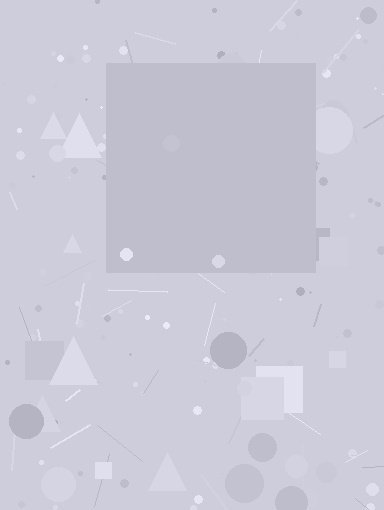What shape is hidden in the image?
A square is hidden in the image.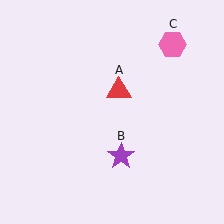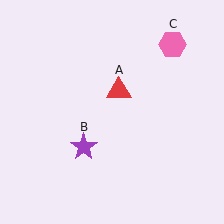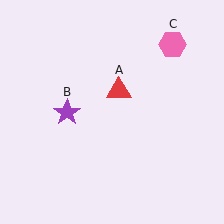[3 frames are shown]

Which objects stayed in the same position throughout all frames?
Red triangle (object A) and pink hexagon (object C) remained stationary.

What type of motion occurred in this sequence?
The purple star (object B) rotated clockwise around the center of the scene.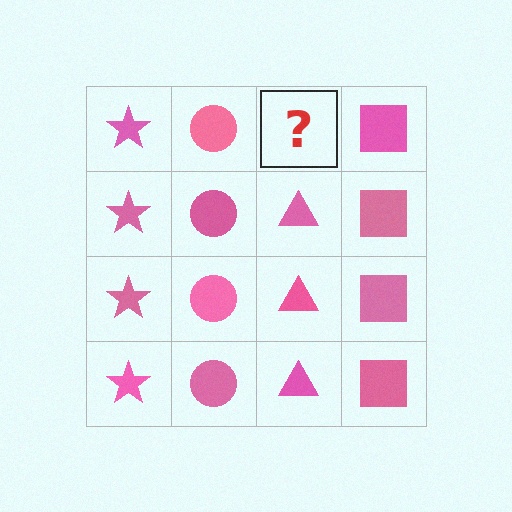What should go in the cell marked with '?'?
The missing cell should contain a pink triangle.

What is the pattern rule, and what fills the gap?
The rule is that each column has a consistent shape. The gap should be filled with a pink triangle.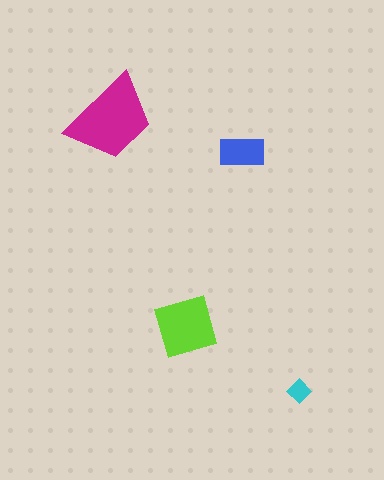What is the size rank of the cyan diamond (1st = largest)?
4th.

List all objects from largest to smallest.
The magenta trapezoid, the lime square, the blue rectangle, the cyan diamond.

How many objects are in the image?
There are 4 objects in the image.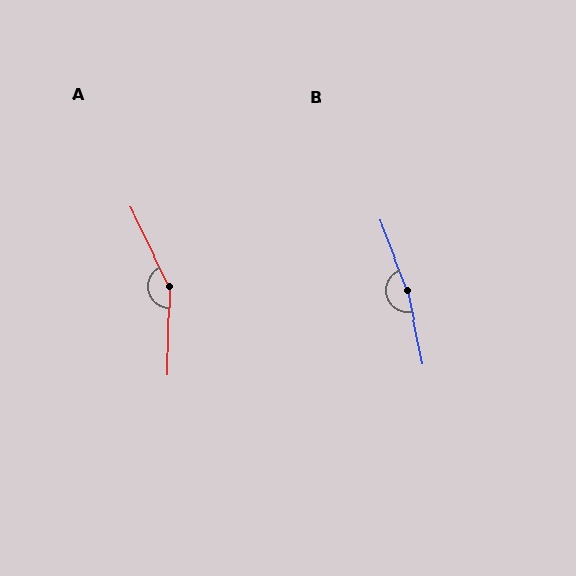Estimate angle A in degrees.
Approximately 152 degrees.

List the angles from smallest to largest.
A (152°), B (170°).